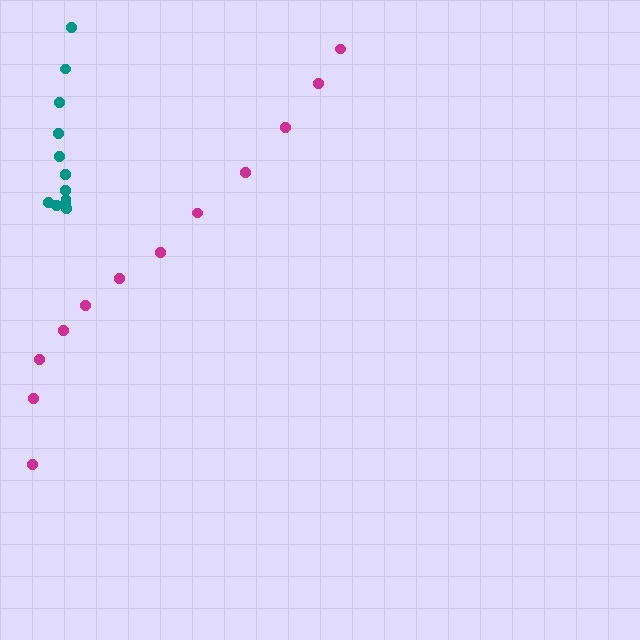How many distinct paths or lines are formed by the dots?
There are 2 distinct paths.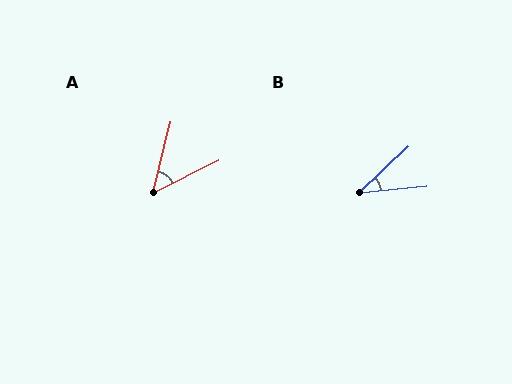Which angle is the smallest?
B, at approximately 37 degrees.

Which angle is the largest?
A, at approximately 50 degrees.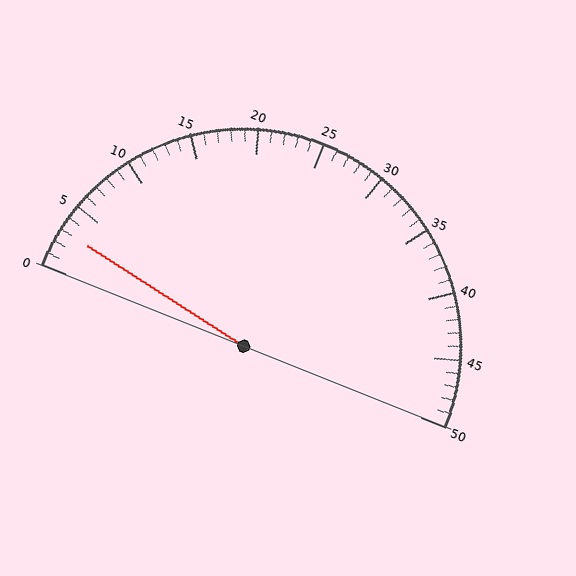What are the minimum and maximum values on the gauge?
The gauge ranges from 0 to 50.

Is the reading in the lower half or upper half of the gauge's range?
The reading is in the lower half of the range (0 to 50).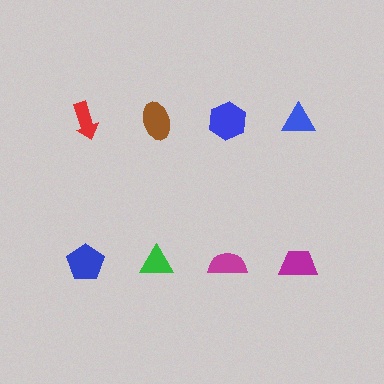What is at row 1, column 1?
A red arrow.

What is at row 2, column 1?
A blue pentagon.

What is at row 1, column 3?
A blue hexagon.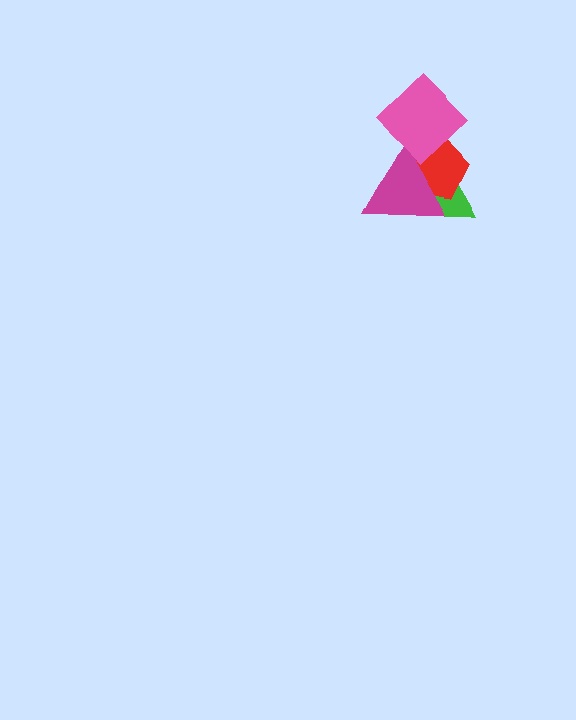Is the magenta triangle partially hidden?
Yes, it is partially covered by another shape.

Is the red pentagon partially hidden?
Yes, it is partially covered by another shape.